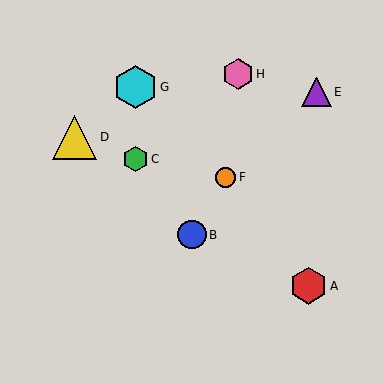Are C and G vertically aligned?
Yes, both are at x≈136.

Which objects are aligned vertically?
Objects C, G are aligned vertically.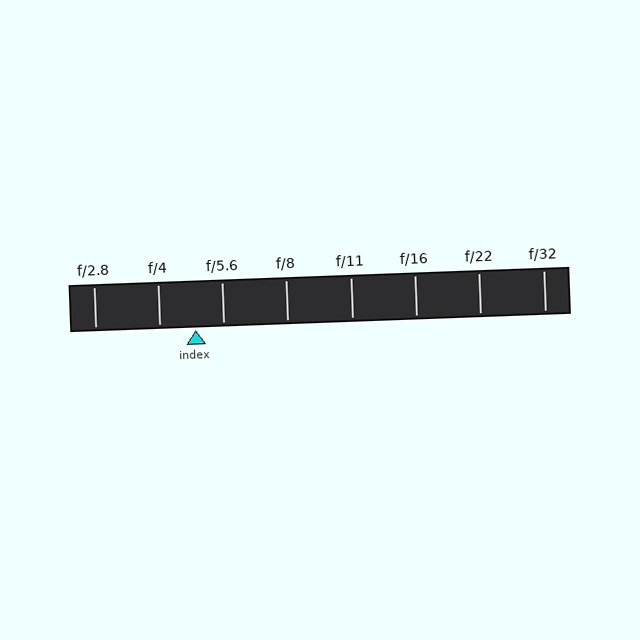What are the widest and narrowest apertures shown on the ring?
The widest aperture shown is f/2.8 and the narrowest is f/32.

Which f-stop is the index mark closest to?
The index mark is closest to f/5.6.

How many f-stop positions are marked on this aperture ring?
There are 8 f-stop positions marked.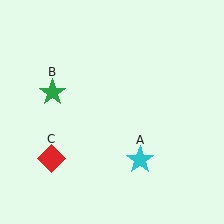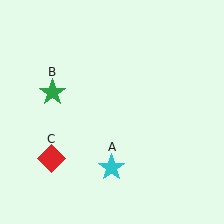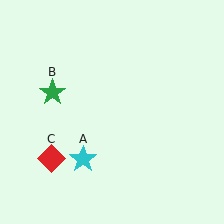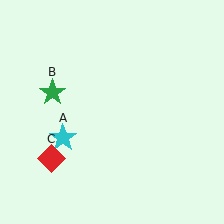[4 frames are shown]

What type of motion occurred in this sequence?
The cyan star (object A) rotated clockwise around the center of the scene.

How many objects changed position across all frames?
1 object changed position: cyan star (object A).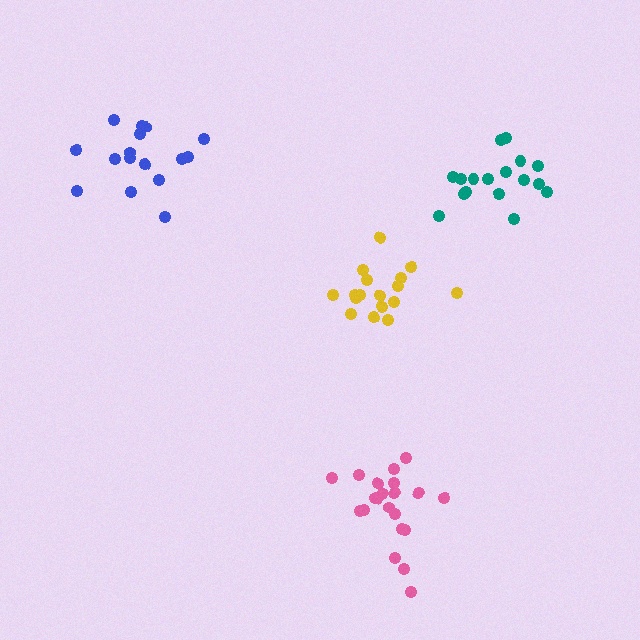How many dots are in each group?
Group 1: 21 dots, Group 2: 17 dots, Group 3: 16 dots, Group 4: 17 dots (71 total).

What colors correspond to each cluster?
The clusters are colored: pink, teal, blue, yellow.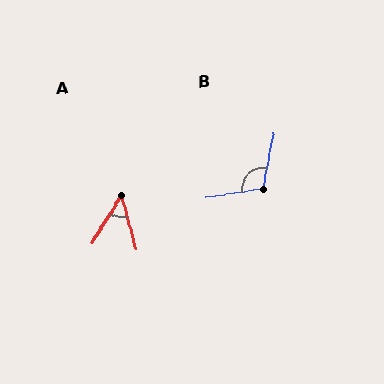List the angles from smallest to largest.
A (48°), B (110°).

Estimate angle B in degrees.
Approximately 110 degrees.